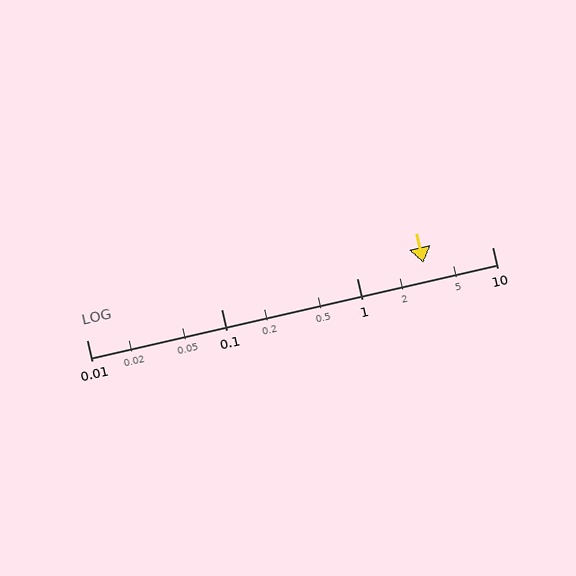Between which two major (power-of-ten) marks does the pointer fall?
The pointer is between 1 and 10.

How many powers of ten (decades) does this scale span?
The scale spans 3 decades, from 0.01 to 10.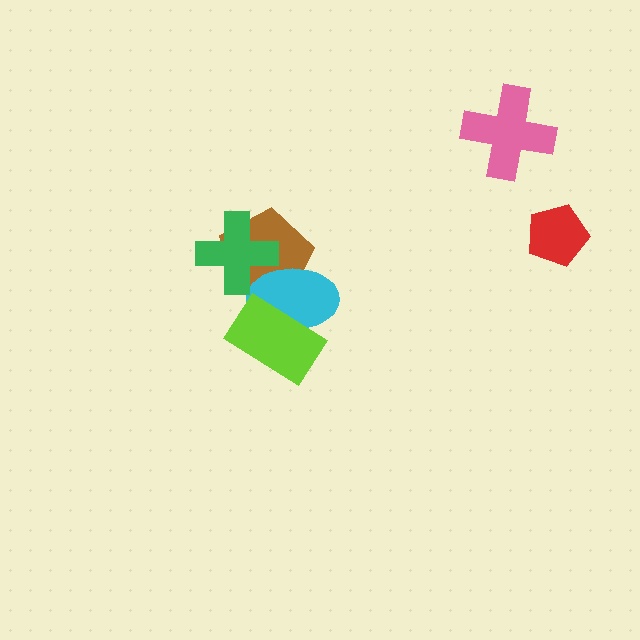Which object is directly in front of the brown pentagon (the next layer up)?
The cyan ellipse is directly in front of the brown pentagon.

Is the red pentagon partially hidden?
No, no other shape covers it.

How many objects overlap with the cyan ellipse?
3 objects overlap with the cyan ellipse.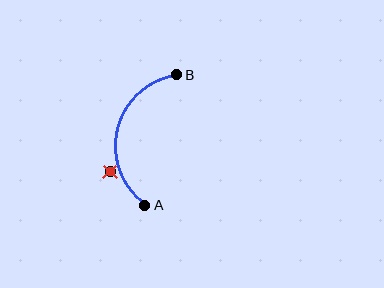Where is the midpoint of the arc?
The arc midpoint is the point on the curve farthest from the straight line joining A and B. It sits to the left of that line.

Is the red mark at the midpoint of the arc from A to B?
No — the red mark does not lie on the arc at all. It sits slightly outside the curve.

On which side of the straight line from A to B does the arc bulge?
The arc bulges to the left of the straight line connecting A and B.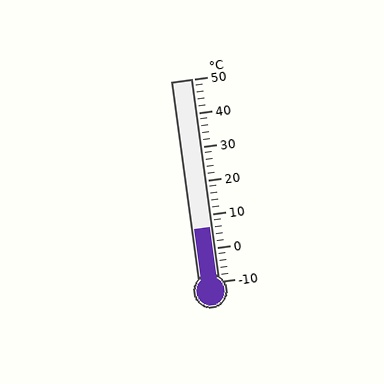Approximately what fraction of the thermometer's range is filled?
The thermometer is filled to approximately 25% of its range.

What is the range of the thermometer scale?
The thermometer scale ranges from -10°C to 50°C.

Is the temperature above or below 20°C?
The temperature is below 20°C.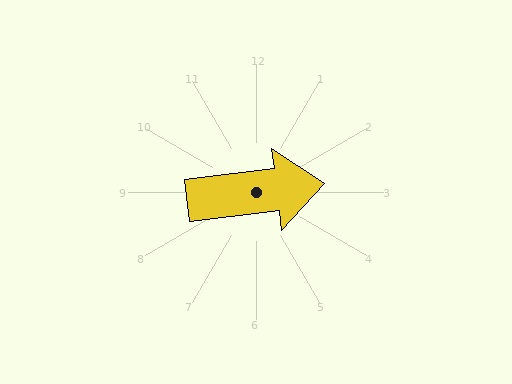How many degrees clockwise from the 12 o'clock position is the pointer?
Approximately 83 degrees.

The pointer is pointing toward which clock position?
Roughly 3 o'clock.